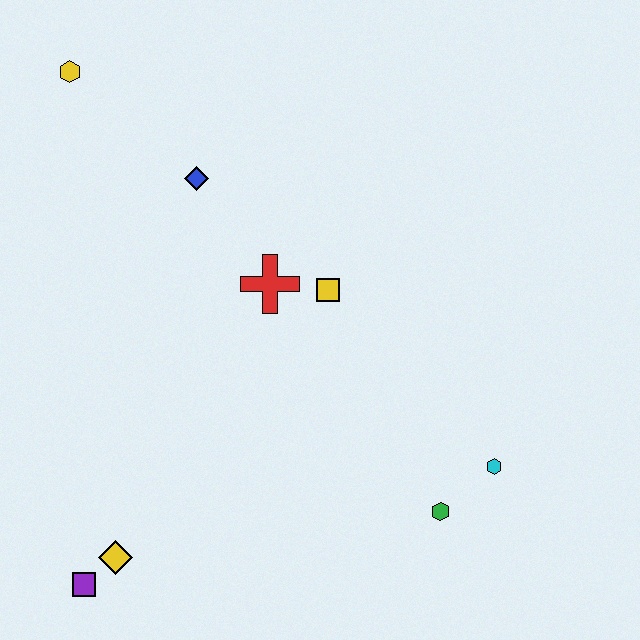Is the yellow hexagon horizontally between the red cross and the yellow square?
No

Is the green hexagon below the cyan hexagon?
Yes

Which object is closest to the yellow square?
The red cross is closest to the yellow square.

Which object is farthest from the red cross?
The purple square is farthest from the red cross.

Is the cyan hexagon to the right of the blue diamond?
Yes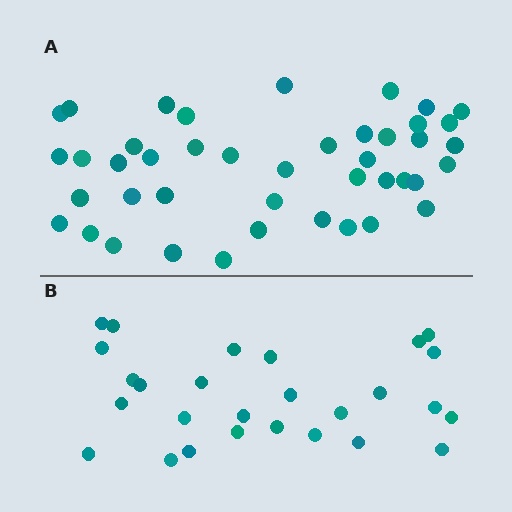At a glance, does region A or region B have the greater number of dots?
Region A (the top region) has more dots.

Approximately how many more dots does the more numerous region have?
Region A has approximately 15 more dots than region B.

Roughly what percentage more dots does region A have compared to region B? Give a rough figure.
About 60% more.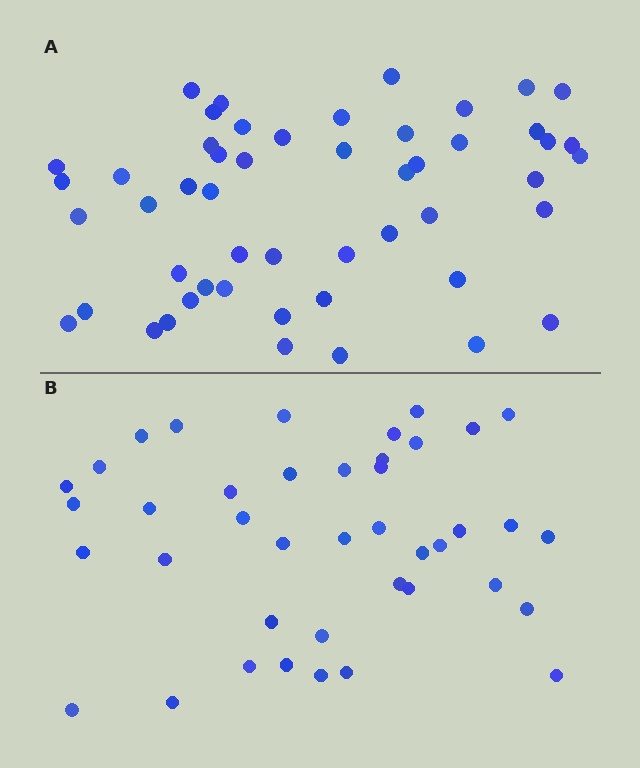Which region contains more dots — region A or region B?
Region A (the top region) has more dots.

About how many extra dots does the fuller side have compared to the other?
Region A has roughly 10 or so more dots than region B.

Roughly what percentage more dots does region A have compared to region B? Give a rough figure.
About 25% more.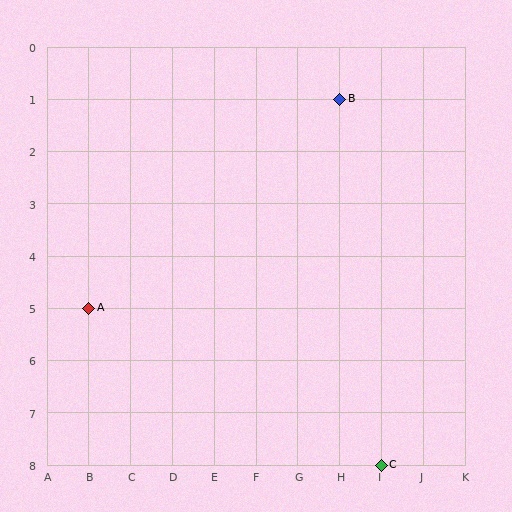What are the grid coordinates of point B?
Point B is at grid coordinates (H, 1).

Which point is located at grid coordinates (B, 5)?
Point A is at (B, 5).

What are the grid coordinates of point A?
Point A is at grid coordinates (B, 5).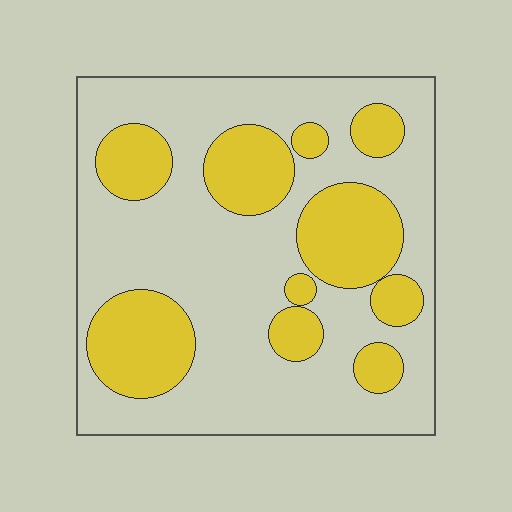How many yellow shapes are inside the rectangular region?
10.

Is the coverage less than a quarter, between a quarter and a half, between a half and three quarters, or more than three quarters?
Between a quarter and a half.